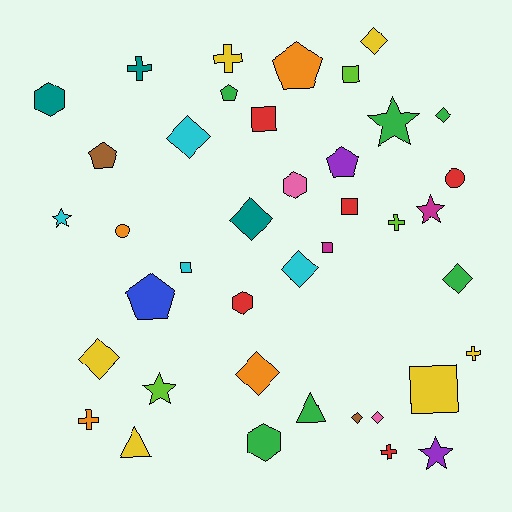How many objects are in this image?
There are 40 objects.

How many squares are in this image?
There are 6 squares.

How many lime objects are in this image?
There are 3 lime objects.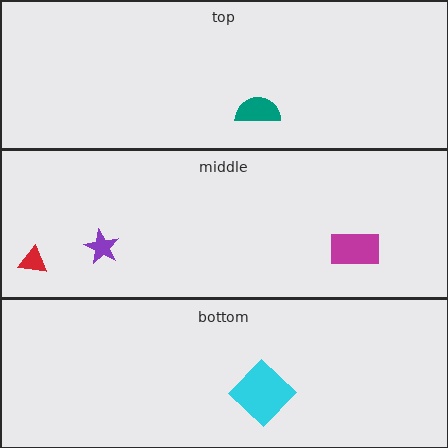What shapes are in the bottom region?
The cyan diamond.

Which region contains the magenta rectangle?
The middle region.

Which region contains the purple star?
The middle region.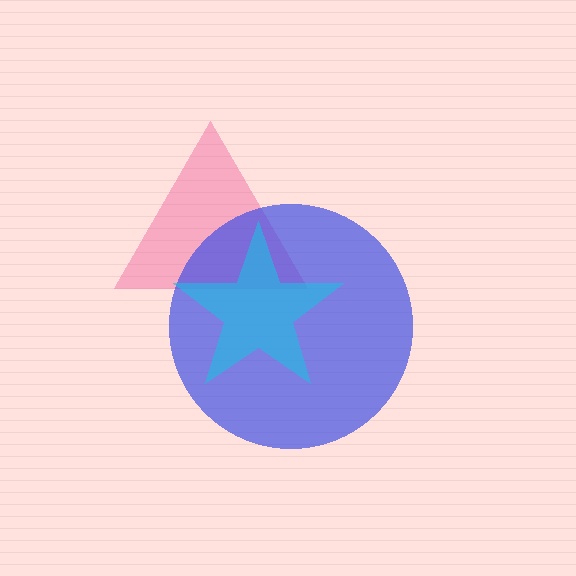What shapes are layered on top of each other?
The layered shapes are: a pink triangle, a blue circle, a cyan star.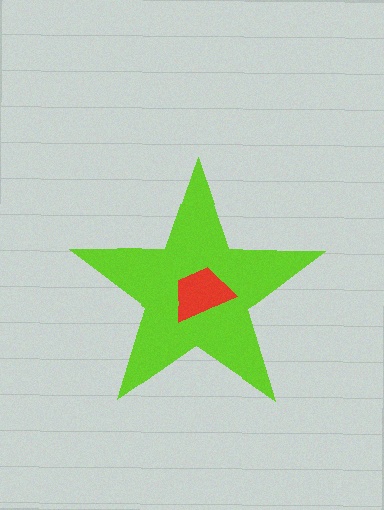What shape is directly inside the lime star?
The red trapezoid.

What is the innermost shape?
The red trapezoid.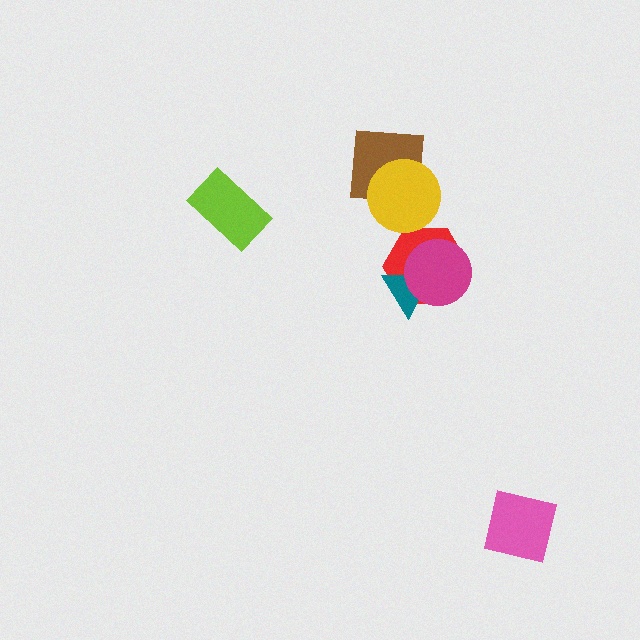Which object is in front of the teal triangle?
The magenta circle is in front of the teal triangle.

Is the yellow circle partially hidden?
No, no other shape covers it.